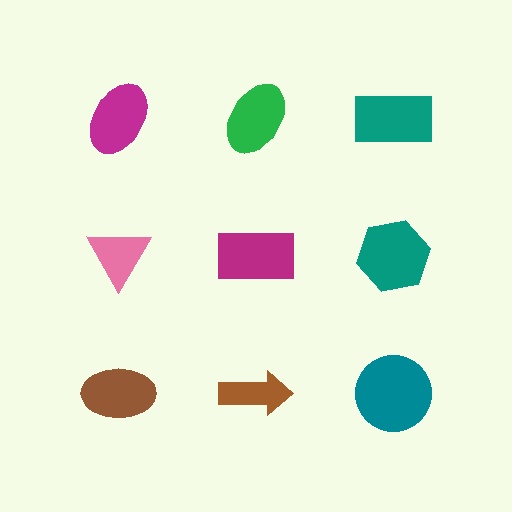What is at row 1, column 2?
A green ellipse.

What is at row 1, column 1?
A magenta ellipse.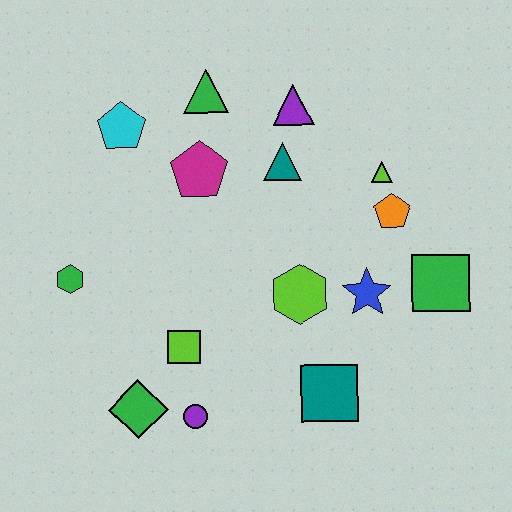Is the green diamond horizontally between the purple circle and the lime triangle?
No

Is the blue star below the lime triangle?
Yes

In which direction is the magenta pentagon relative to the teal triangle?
The magenta pentagon is to the left of the teal triangle.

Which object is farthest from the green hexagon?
The green square is farthest from the green hexagon.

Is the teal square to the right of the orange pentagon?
No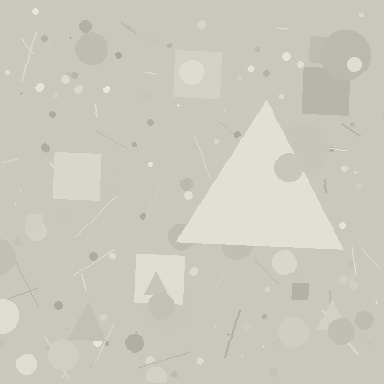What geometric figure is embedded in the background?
A triangle is embedded in the background.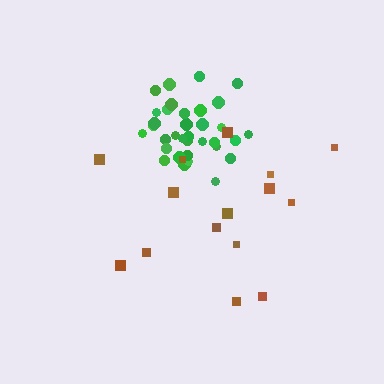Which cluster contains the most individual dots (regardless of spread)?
Green (34).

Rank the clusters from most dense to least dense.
green, brown.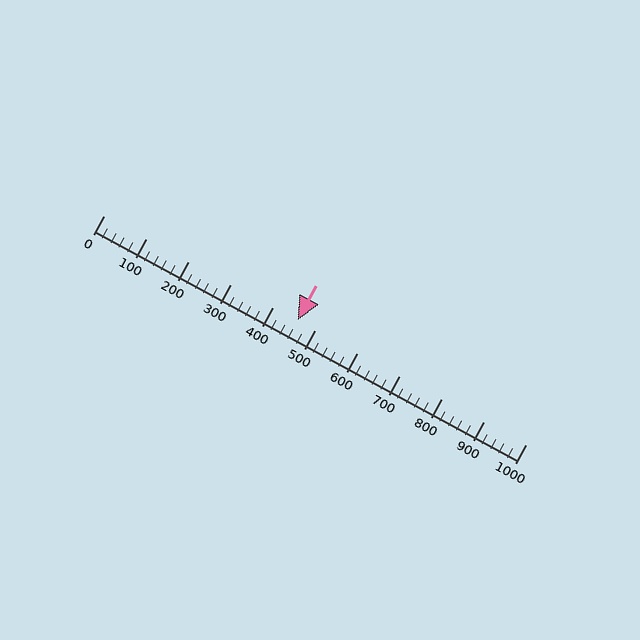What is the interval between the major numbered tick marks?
The major tick marks are spaced 100 units apart.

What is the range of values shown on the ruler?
The ruler shows values from 0 to 1000.